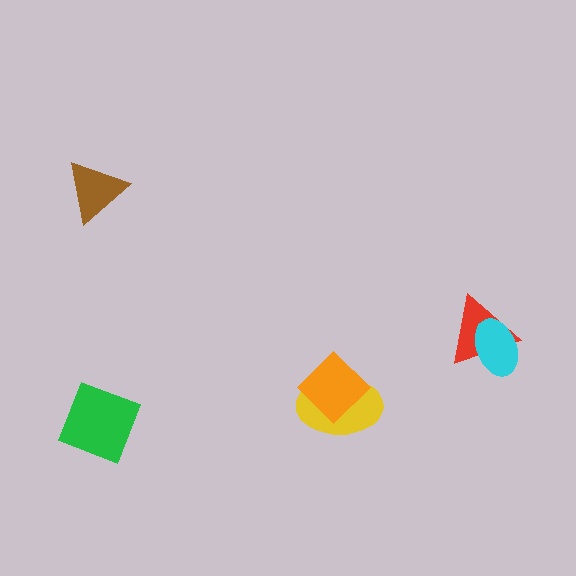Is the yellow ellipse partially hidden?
Yes, it is partially covered by another shape.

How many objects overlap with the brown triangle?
0 objects overlap with the brown triangle.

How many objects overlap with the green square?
0 objects overlap with the green square.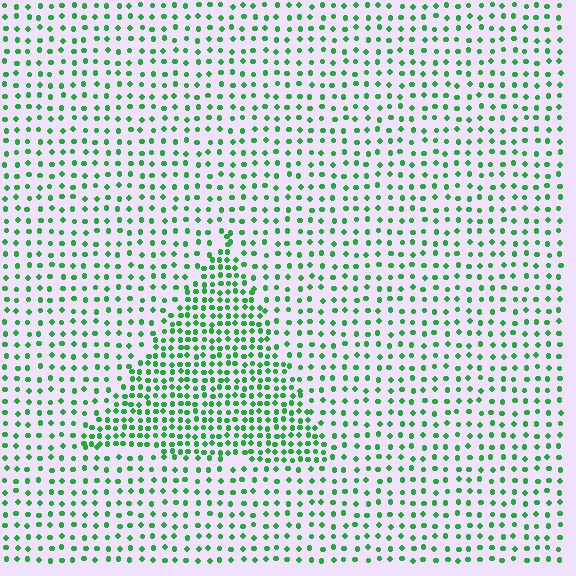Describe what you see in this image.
The image contains small green elements arranged at two different densities. A triangle-shaped region is visible where the elements are more densely packed than the surrounding area.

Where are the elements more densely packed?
The elements are more densely packed inside the triangle boundary.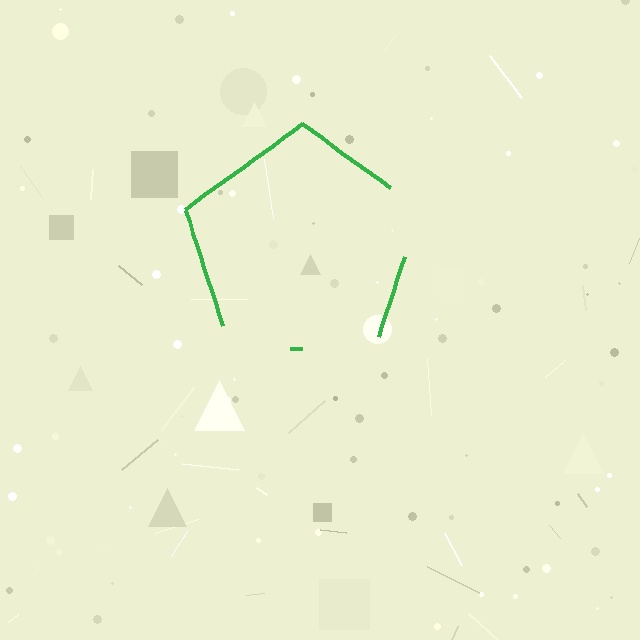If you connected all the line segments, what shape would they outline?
They would outline a pentagon.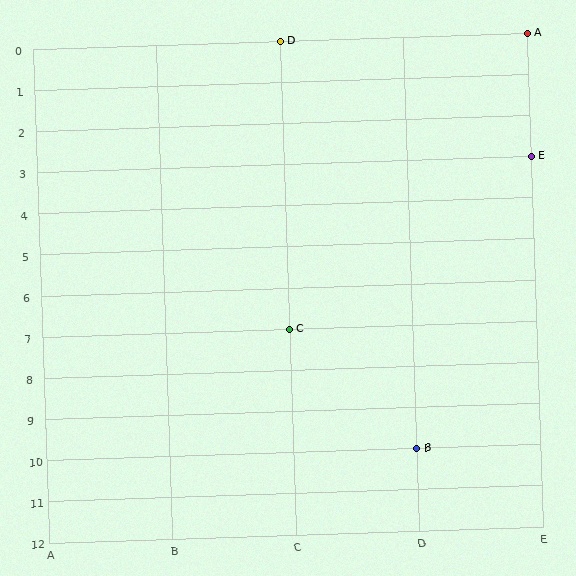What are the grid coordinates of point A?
Point A is at grid coordinates (E, 0).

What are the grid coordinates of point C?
Point C is at grid coordinates (C, 7).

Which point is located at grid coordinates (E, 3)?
Point E is at (E, 3).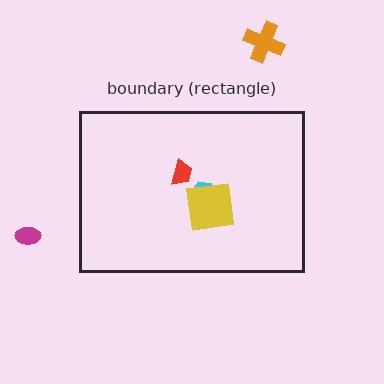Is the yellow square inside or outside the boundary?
Inside.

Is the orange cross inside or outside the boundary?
Outside.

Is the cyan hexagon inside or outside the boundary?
Inside.